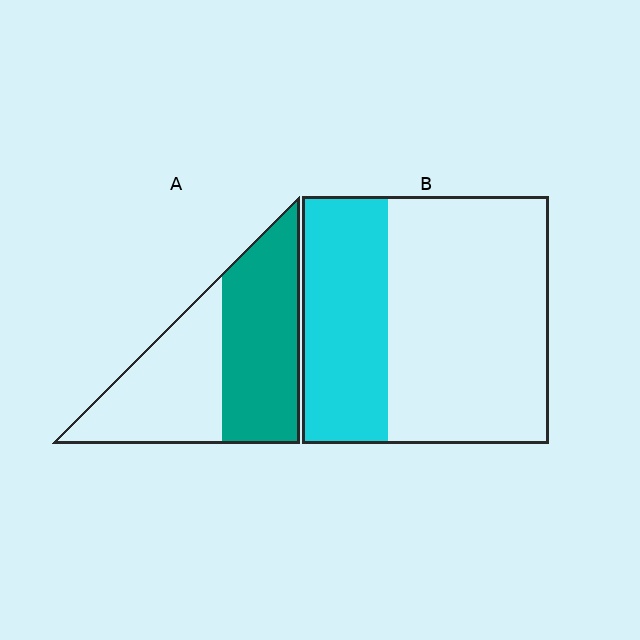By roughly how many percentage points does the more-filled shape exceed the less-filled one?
By roughly 20 percentage points (A over B).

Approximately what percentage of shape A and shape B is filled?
A is approximately 55% and B is approximately 35%.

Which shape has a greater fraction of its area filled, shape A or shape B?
Shape A.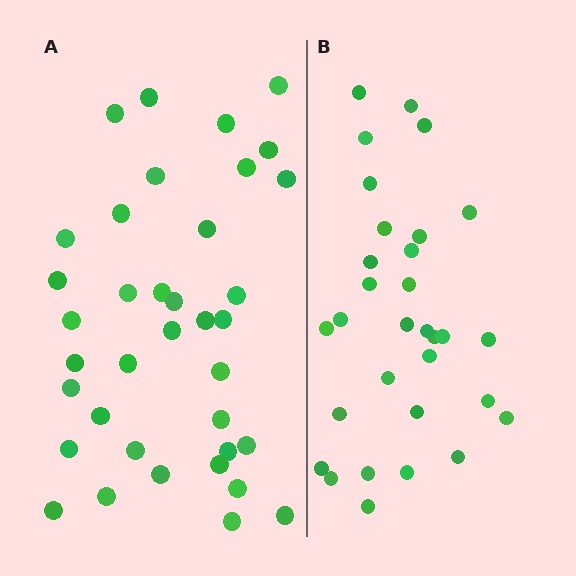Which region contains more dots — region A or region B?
Region A (the left region) has more dots.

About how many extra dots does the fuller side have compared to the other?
Region A has about 6 more dots than region B.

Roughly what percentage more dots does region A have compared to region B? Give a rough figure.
About 20% more.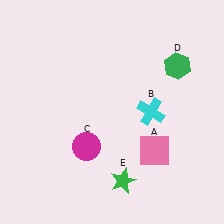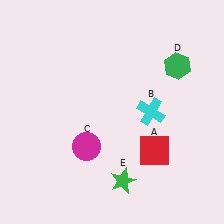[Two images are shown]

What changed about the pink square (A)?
In Image 1, A is pink. In Image 2, it changed to red.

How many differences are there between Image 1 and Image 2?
There is 1 difference between the two images.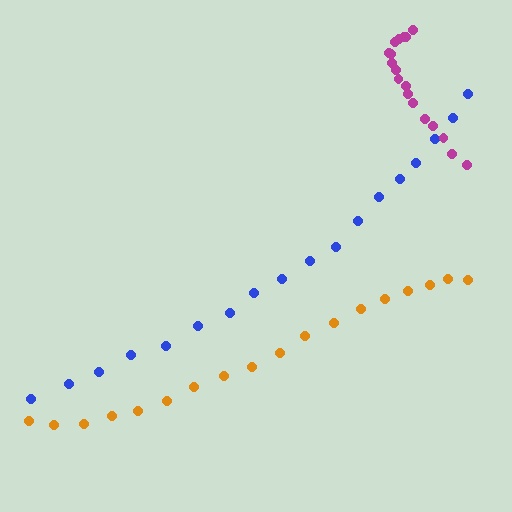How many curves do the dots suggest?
There are 3 distinct paths.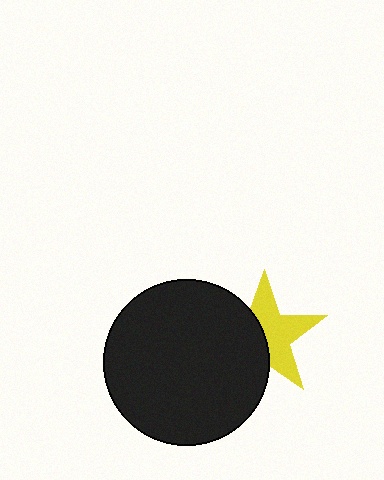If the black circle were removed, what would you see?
You would see the complete yellow star.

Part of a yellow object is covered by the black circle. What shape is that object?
It is a star.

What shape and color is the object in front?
The object in front is a black circle.